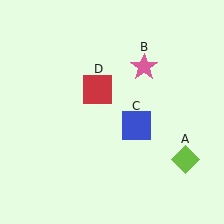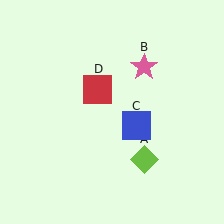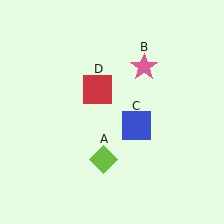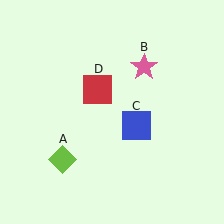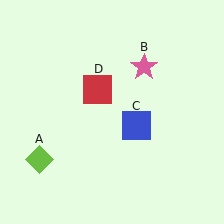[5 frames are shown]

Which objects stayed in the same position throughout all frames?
Pink star (object B) and blue square (object C) and red square (object D) remained stationary.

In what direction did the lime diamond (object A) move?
The lime diamond (object A) moved left.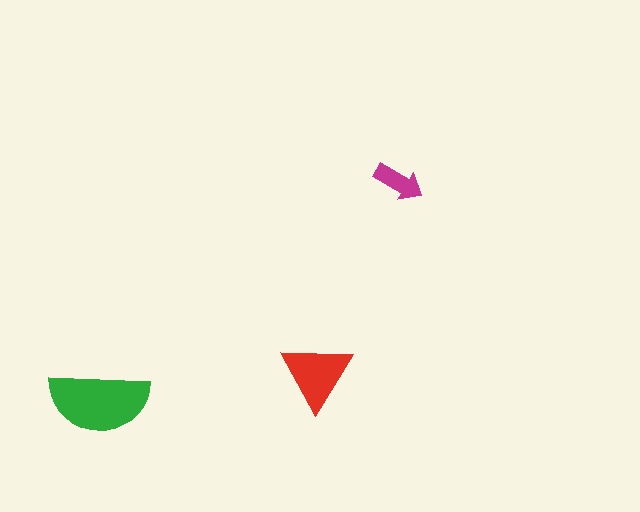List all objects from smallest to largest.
The magenta arrow, the red triangle, the green semicircle.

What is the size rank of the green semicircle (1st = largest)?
1st.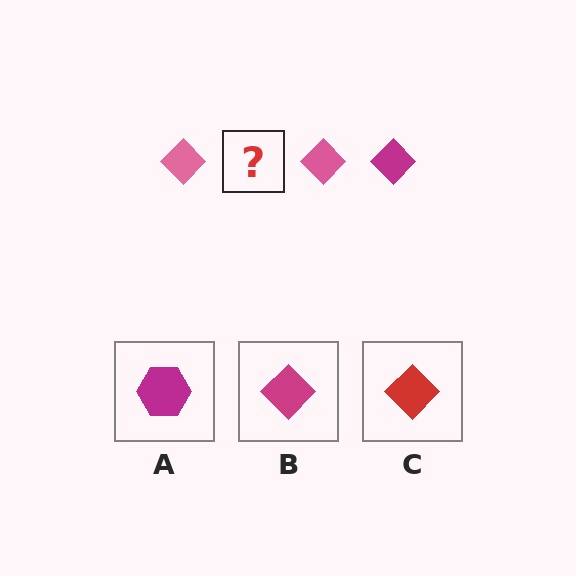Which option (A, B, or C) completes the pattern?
B.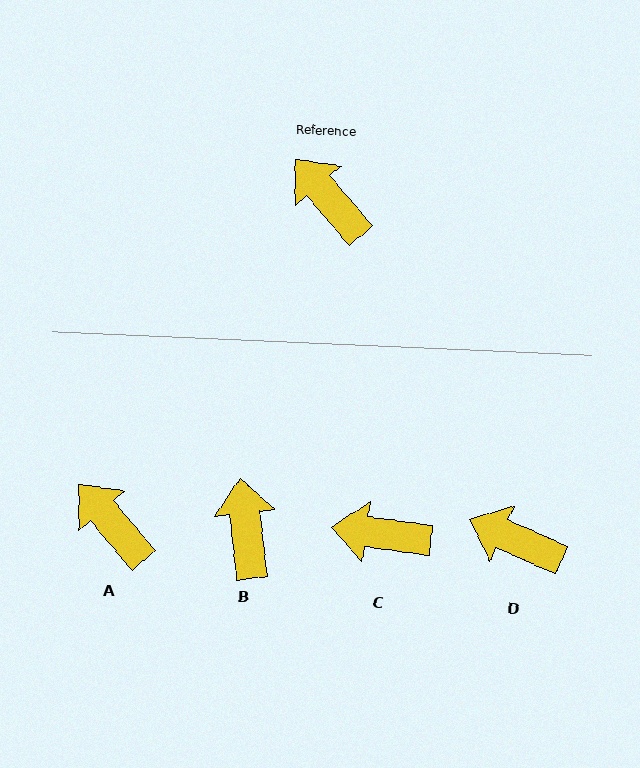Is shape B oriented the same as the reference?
No, it is off by about 34 degrees.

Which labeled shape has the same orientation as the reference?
A.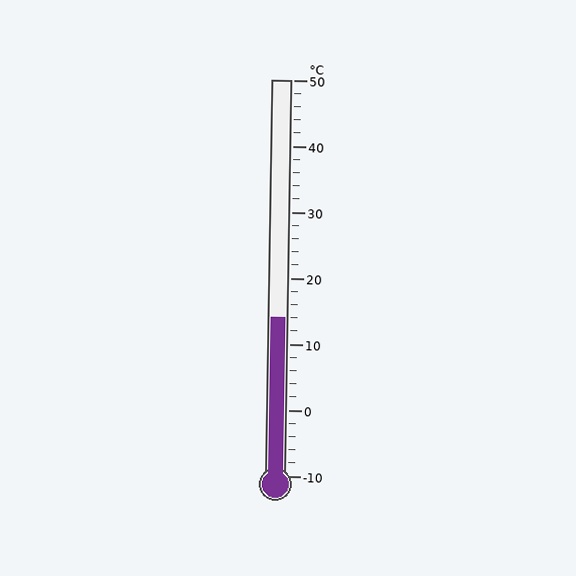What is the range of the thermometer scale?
The thermometer scale ranges from -10°C to 50°C.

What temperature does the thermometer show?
The thermometer shows approximately 14°C.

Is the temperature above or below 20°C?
The temperature is below 20°C.